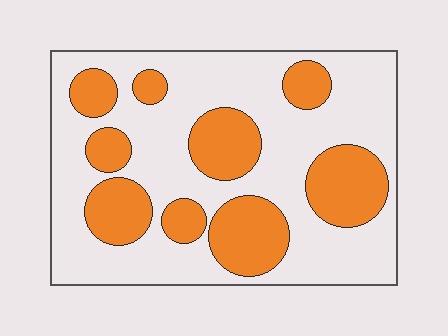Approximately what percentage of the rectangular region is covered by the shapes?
Approximately 35%.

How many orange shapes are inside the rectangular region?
9.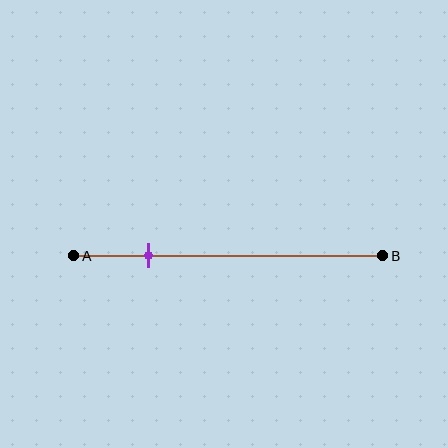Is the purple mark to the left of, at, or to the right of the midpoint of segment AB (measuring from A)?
The purple mark is to the left of the midpoint of segment AB.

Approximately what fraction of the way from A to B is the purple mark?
The purple mark is approximately 25% of the way from A to B.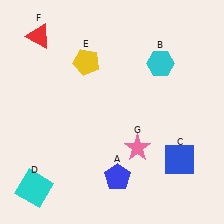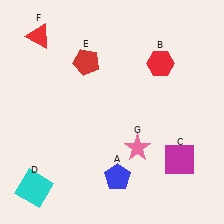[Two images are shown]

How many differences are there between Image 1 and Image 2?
There are 3 differences between the two images.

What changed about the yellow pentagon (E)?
In Image 1, E is yellow. In Image 2, it changed to red.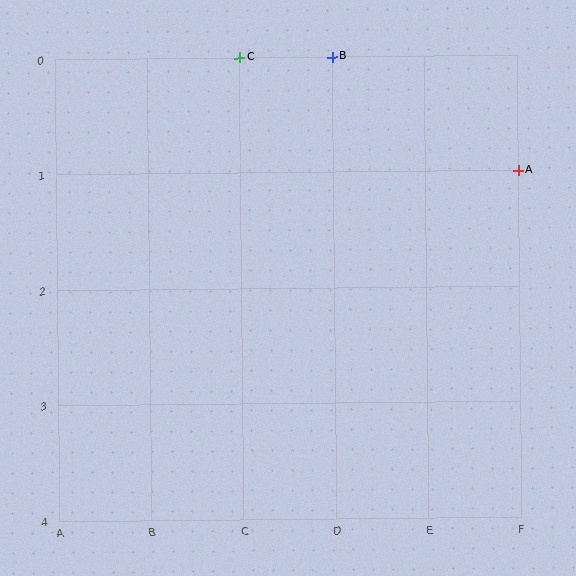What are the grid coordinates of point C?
Point C is at grid coordinates (C, 0).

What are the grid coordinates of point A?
Point A is at grid coordinates (F, 1).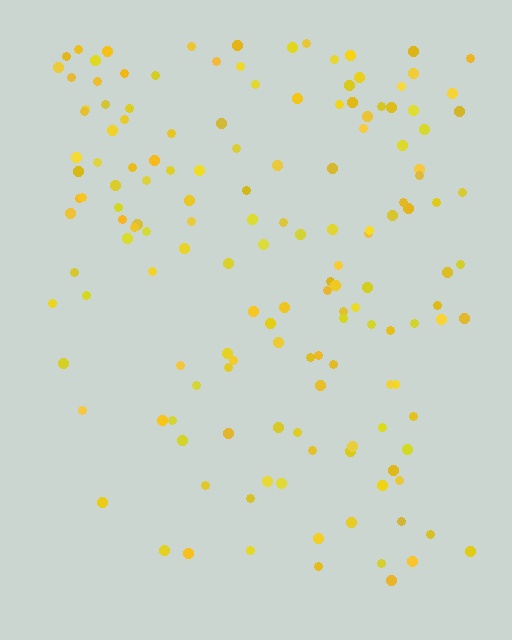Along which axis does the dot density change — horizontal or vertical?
Vertical.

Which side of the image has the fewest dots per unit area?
The bottom.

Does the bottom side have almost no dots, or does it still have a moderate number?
Still a moderate number, just noticeably fewer than the top.